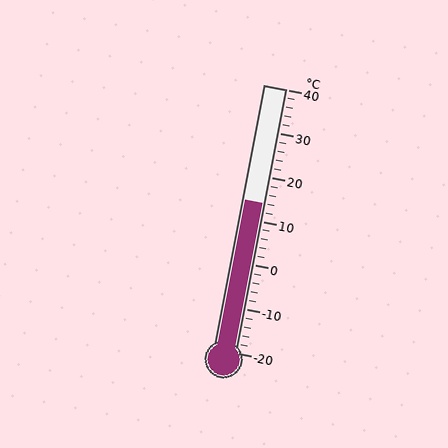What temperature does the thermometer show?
The thermometer shows approximately 14°C.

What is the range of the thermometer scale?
The thermometer scale ranges from -20°C to 40°C.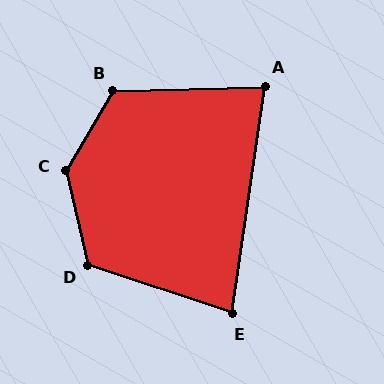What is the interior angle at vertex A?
Approximately 80 degrees (acute).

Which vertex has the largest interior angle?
C, at approximately 136 degrees.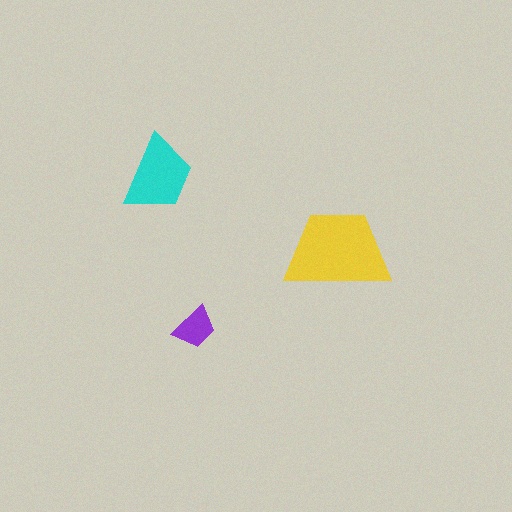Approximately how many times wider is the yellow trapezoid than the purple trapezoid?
About 2.5 times wider.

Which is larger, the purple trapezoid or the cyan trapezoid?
The cyan one.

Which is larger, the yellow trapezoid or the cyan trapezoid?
The yellow one.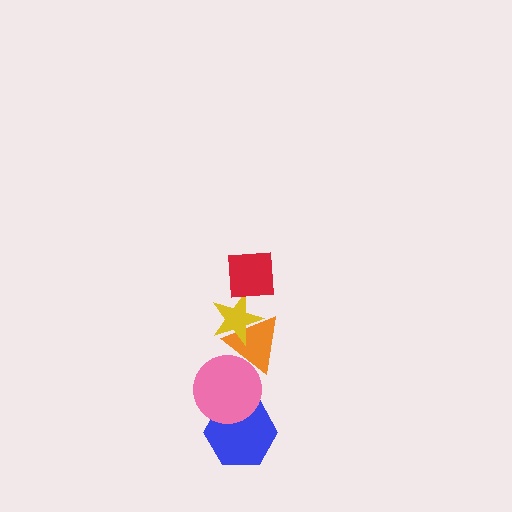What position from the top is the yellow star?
The yellow star is 2nd from the top.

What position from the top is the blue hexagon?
The blue hexagon is 5th from the top.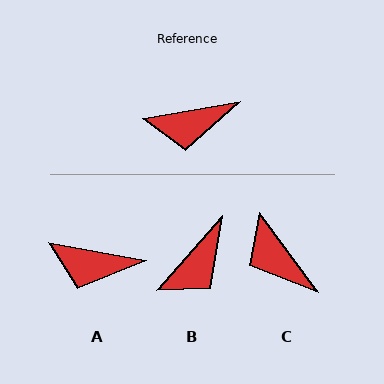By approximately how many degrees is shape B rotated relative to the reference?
Approximately 38 degrees counter-clockwise.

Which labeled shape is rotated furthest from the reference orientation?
C, about 64 degrees away.